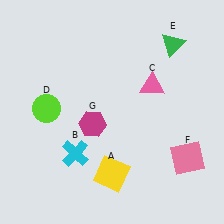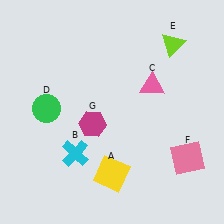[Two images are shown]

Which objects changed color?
D changed from lime to green. E changed from green to lime.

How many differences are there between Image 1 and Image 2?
There are 2 differences between the two images.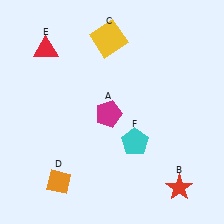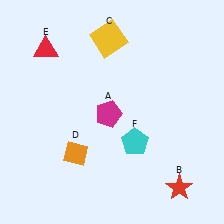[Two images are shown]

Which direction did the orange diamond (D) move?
The orange diamond (D) moved up.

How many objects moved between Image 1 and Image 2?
1 object moved between the two images.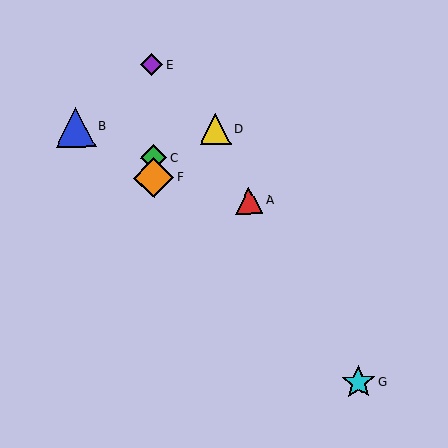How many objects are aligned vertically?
3 objects (C, E, F) are aligned vertically.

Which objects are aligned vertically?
Objects C, E, F are aligned vertically.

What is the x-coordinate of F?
Object F is at x≈154.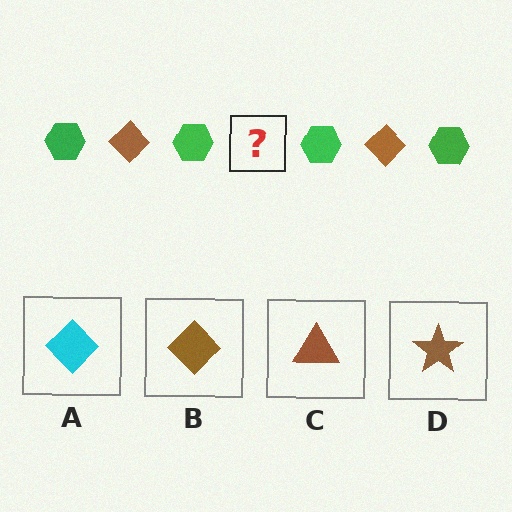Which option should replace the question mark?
Option B.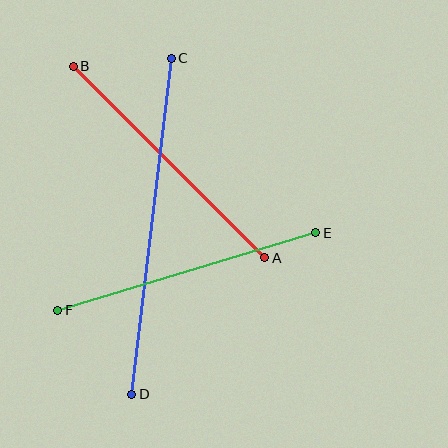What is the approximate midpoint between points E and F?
The midpoint is at approximately (187, 271) pixels.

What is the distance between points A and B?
The distance is approximately 271 pixels.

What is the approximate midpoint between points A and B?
The midpoint is at approximately (169, 162) pixels.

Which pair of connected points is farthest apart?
Points C and D are farthest apart.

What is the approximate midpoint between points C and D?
The midpoint is at approximately (152, 226) pixels.